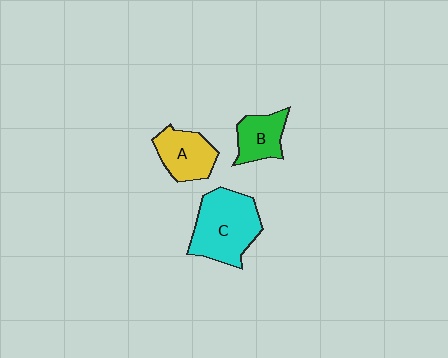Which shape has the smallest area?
Shape B (green).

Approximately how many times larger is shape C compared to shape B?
Approximately 1.9 times.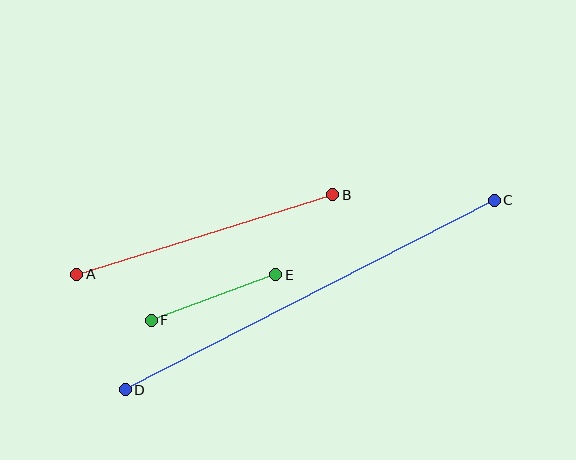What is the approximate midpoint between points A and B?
The midpoint is at approximately (205, 235) pixels.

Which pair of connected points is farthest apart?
Points C and D are farthest apart.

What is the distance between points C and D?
The distance is approximately 415 pixels.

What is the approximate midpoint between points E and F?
The midpoint is at approximately (214, 298) pixels.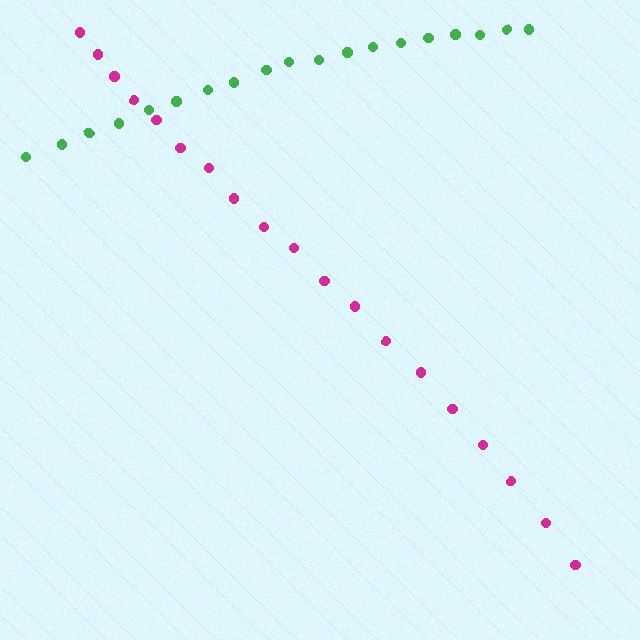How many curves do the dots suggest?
There are 2 distinct paths.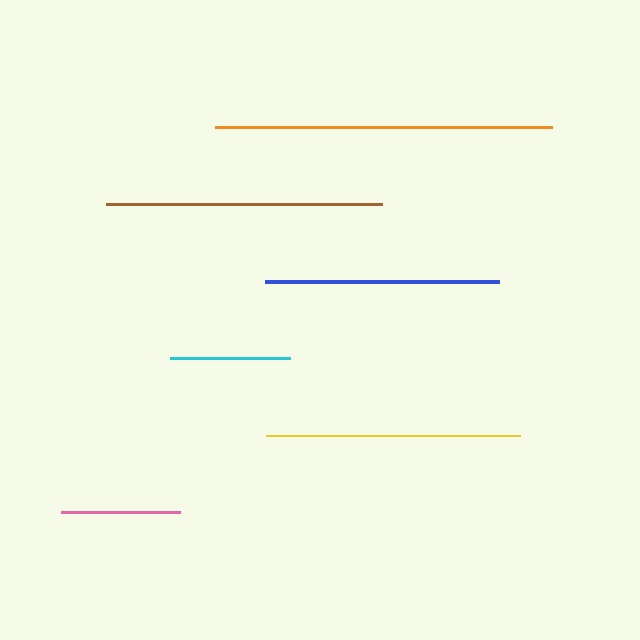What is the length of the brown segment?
The brown segment is approximately 276 pixels long.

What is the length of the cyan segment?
The cyan segment is approximately 119 pixels long.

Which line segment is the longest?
The orange line is the longest at approximately 336 pixels.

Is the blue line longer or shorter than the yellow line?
The yellow line is longer than the blue line.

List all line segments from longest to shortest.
From longest to shortest: orange, brown, yellow, blue, cyan, pink.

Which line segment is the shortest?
The pink line is the shortest at approximately 119 pixels.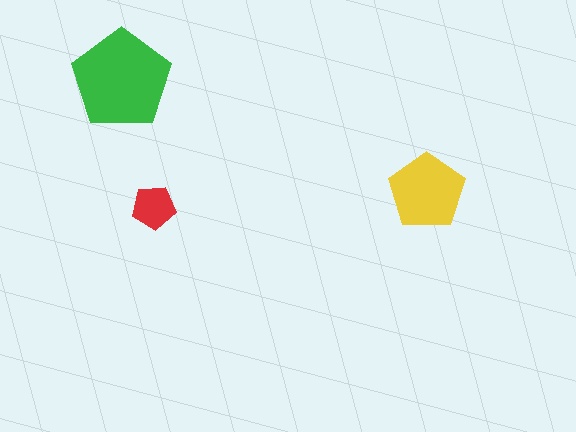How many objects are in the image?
There are 3 objects in the image.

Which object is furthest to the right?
The yellow pentagon is rightmost.